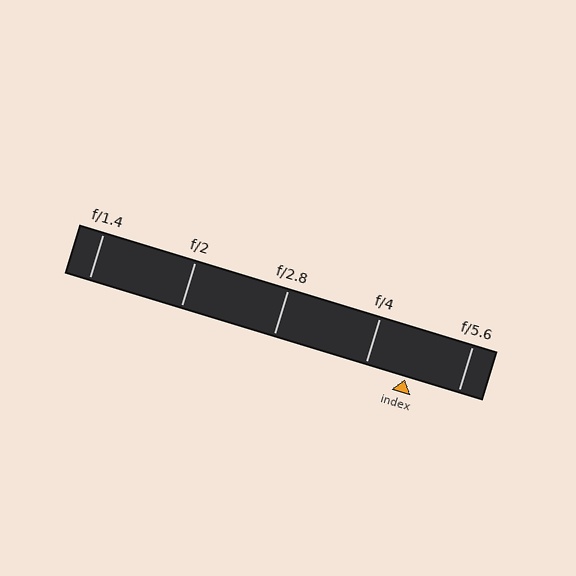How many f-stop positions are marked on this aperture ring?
There are 5 f-stop positions marked.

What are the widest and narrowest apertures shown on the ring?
The widest aperture shown is f/1.4 and the narrowest is f/5.6.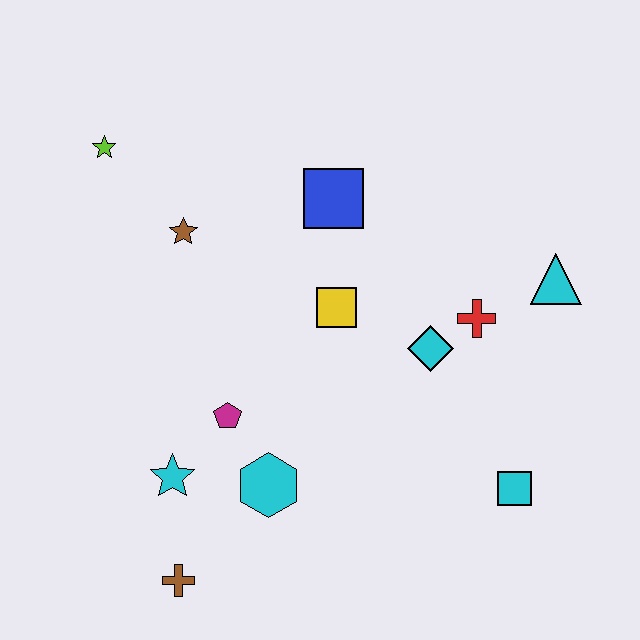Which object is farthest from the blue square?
The brown cross is farthest from the blue square.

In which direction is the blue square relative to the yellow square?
The blue square is above the yellow square.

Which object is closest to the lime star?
The brown star is closest to the lime star.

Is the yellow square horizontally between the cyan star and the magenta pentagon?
No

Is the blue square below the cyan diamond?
No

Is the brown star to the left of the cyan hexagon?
Yes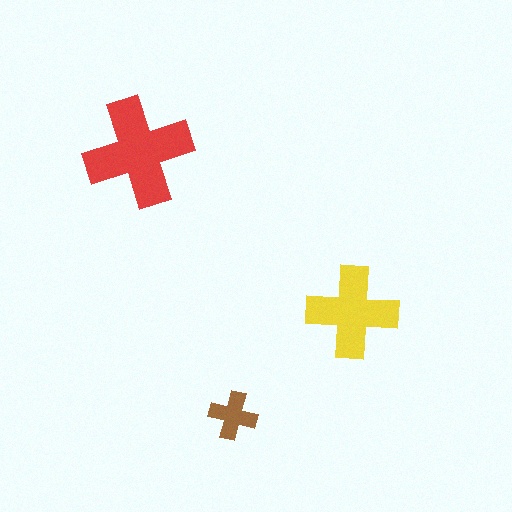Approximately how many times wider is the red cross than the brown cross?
About 2.5 times wider.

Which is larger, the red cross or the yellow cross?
The red one.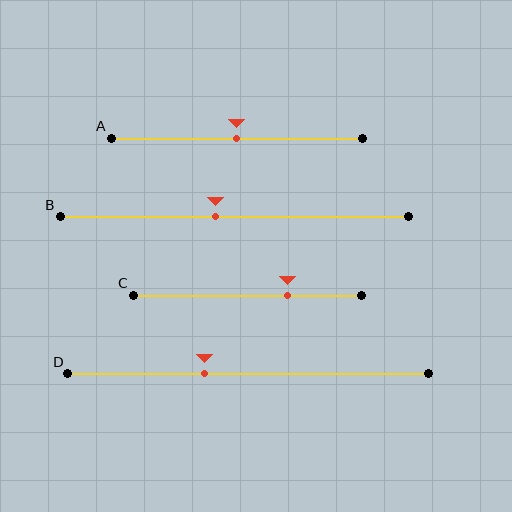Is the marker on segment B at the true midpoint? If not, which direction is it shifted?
No, the marker on segment B is shifted to the left by about 5% of the segment length.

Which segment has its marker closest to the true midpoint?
Segment A has its marker closest to the true midpoint.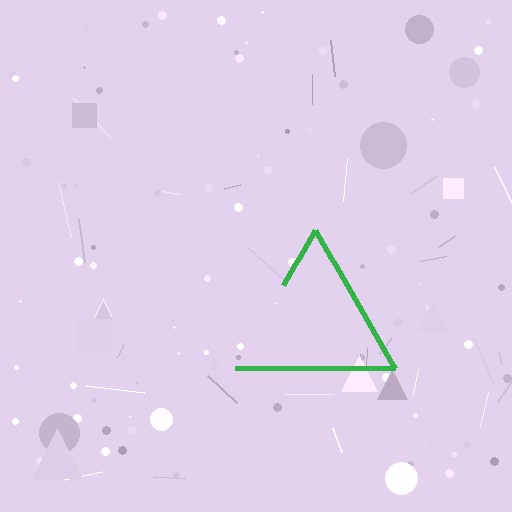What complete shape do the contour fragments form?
The contour fragments form a triangle.